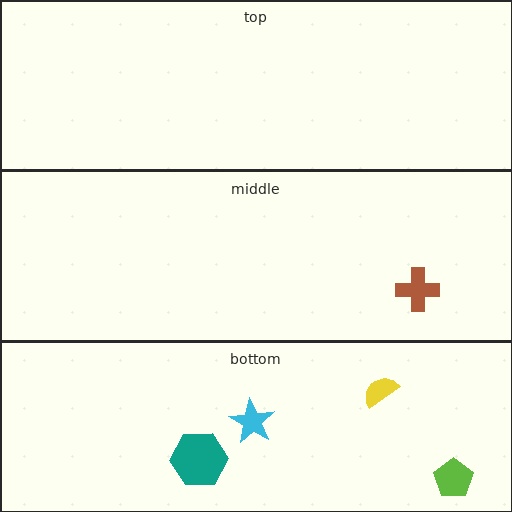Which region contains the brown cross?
The middle region.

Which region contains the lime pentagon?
The bottom region.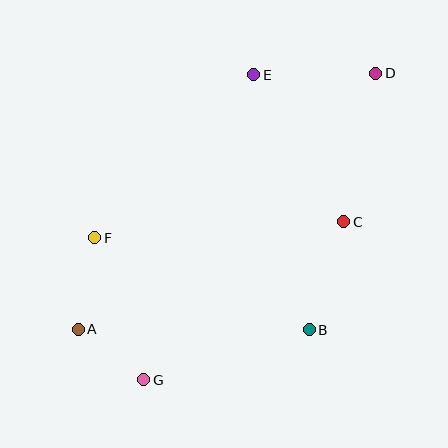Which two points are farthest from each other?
Points A and D are farthest from each other.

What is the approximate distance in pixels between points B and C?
The distance between B and C is approximately 113 pixels.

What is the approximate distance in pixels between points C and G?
The distance between C and G is approximately 255 pixels.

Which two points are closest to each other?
Points A and G are closest to each other.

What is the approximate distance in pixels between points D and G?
The distance between D and G is approximately 385 pixels.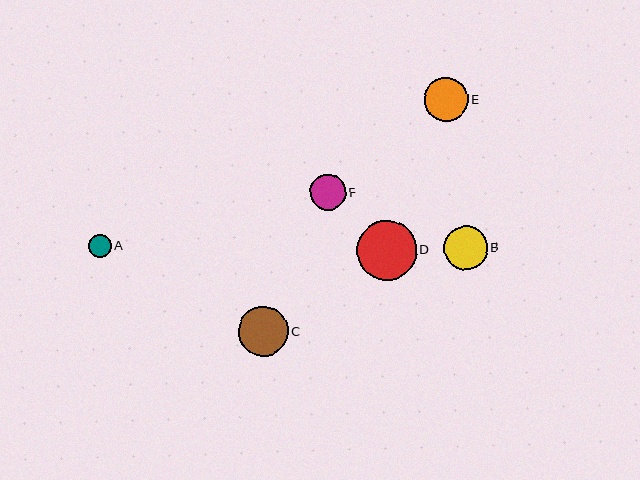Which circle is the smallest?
Circle A is the smallest with a size of approximately 23 pixels.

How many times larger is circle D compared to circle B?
Circle D is approximately 1.4 times the size of circle B.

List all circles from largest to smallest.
From largest to smallest: D, C, B, E, F, A.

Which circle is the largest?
Circle D is the largest with a size of approximately 60 pixels.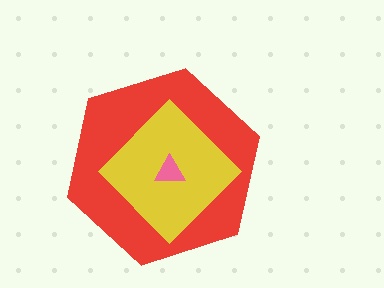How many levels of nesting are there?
3.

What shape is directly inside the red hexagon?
The yellow diamond.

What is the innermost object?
The pink triangle.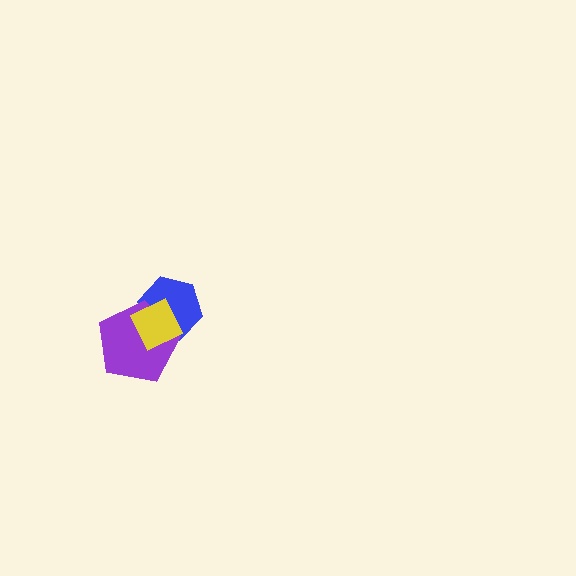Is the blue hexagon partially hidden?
Yes, it is partially covered by another shape.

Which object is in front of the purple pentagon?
The yellow diamond is in front of the purple pentagon.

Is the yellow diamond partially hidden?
No, no other shape covers it.